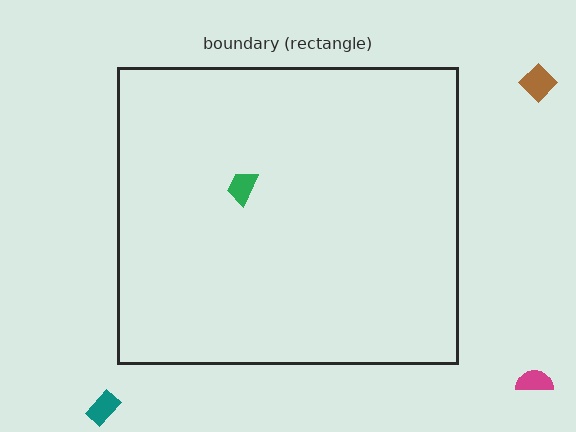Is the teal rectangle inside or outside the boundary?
Outside.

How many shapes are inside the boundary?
1 inside, 3 outside.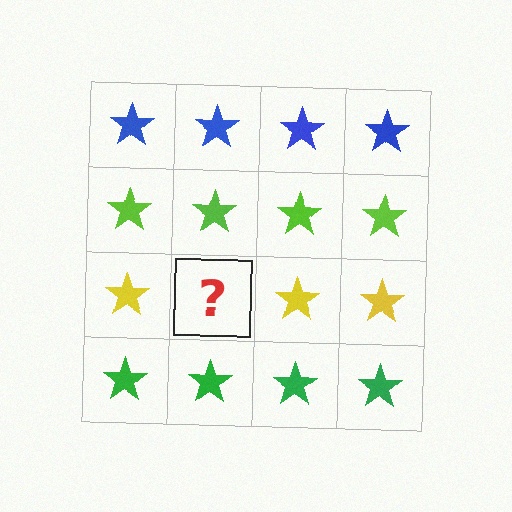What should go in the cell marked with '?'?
The missing cell should contain a yellow star.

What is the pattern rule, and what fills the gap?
The rule is that each row has a consistent color. The gap should be filled with a yellow star.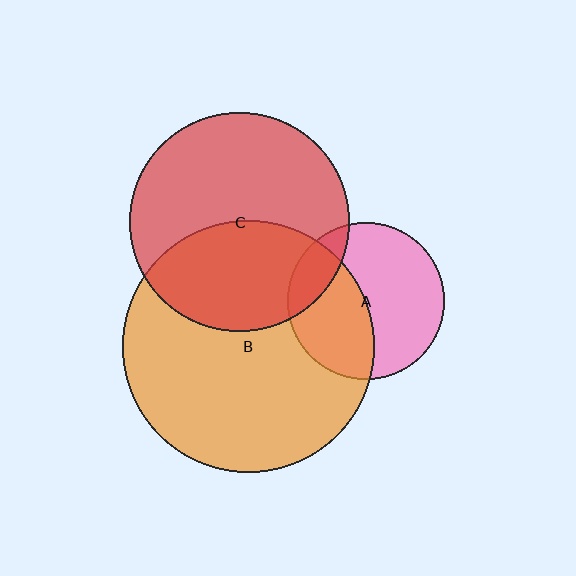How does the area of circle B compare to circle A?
Approximately 2.6 times.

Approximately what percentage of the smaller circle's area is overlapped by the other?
Approximately 15%.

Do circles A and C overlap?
Yes.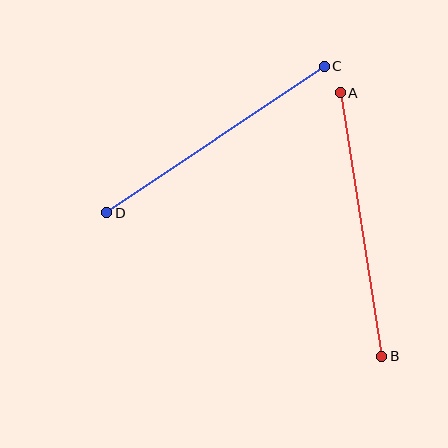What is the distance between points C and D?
The distance is approximately 262 pixels.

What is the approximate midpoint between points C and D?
The midpoint is at approximately (215, 140) pixels.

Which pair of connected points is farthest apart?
Points A and B are farthest apart.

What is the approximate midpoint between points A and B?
The midpoint is at approximately (361, 224) pixels.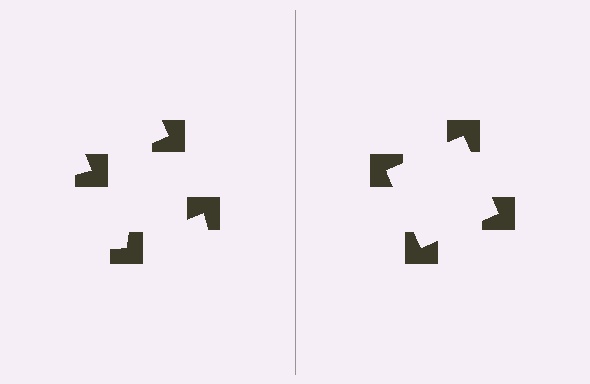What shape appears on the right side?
An illusory square.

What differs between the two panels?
The notched squares are positioned identically on both sides; only the wedge orientations differ. On the right they align to a square; on the left they are misaligned.